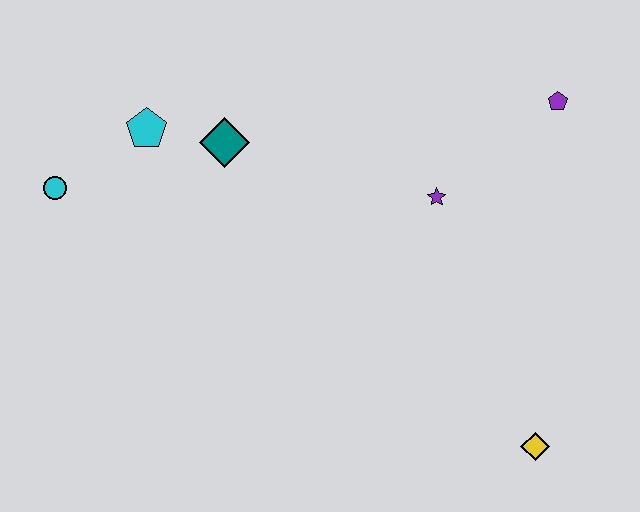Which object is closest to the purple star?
The purple pentagon is closest to the purple star.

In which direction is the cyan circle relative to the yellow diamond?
The cyan circle is to the left of the yellow diamond.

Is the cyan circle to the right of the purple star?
No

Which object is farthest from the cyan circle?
The yellow diamond is farthest from the cyan circle.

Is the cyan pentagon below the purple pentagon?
Yes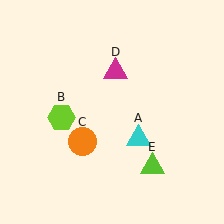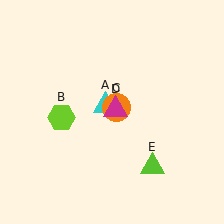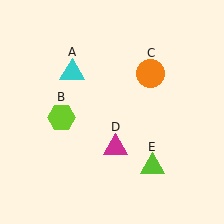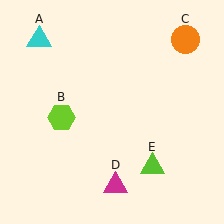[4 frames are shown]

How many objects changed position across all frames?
3 objects changed position: cyan triangle (object A), orange circle (object C), magenta triangle (object D).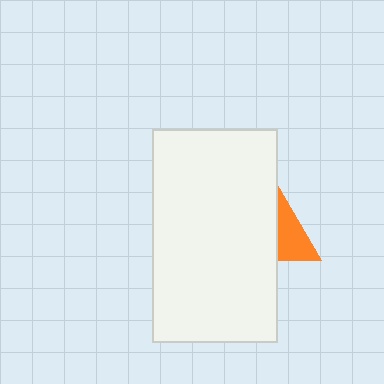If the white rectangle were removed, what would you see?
You would see the complete orange triangle.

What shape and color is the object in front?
The object in front is a white rectangle.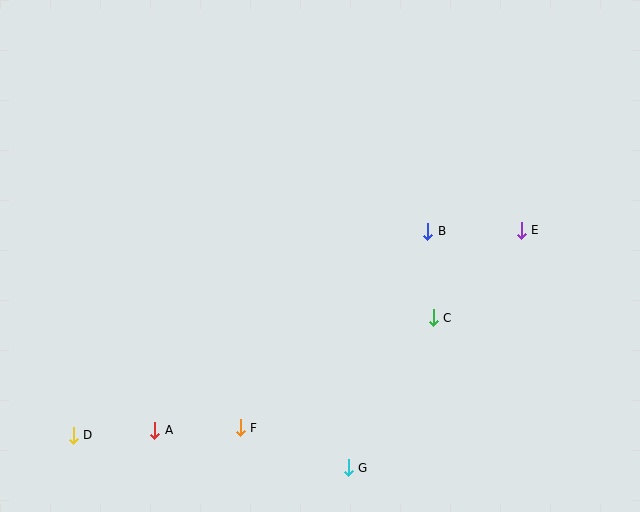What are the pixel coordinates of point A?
Point A is at (155, 430).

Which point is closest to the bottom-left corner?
Point D is closest to the bottom-left corner.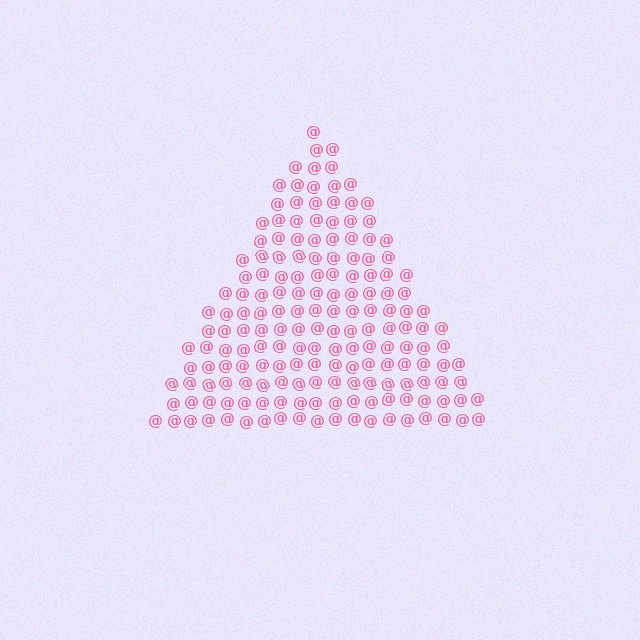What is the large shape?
The large shape is a triangle.